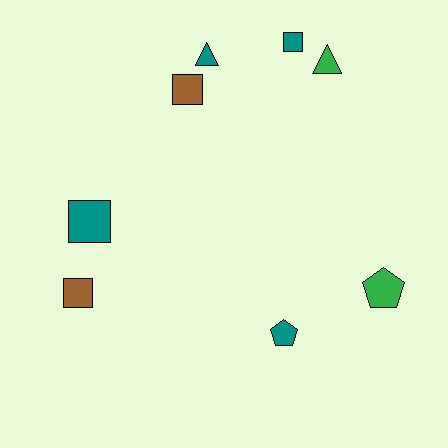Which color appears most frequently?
Teal, with 4 objects.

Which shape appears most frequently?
Square, with 4 objects.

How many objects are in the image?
There are 8 objects.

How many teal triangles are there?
There is 1 teal triangle.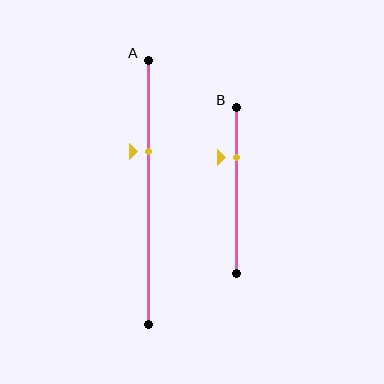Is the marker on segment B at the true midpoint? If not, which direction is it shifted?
No, the marker on segment B is shifted upward by about 20% of the segment length.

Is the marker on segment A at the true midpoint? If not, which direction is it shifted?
No, the marker on segment A is shifted upward by about 15% of the segment length.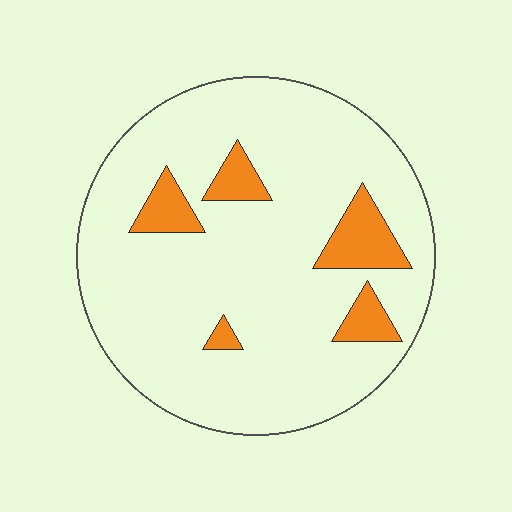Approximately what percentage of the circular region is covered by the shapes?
Approximately 10%.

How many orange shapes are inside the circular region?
5.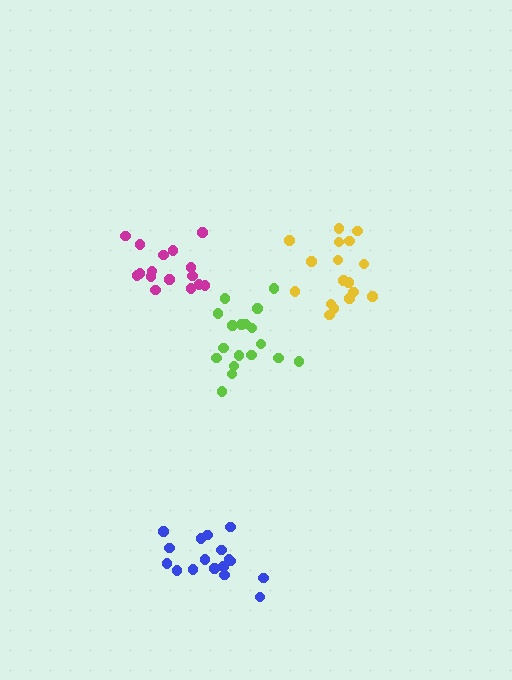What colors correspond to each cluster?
The clusters are colored: yellow, magenta, blue, lime.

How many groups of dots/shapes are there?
There are 4 groups.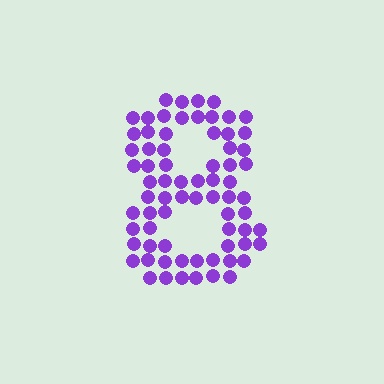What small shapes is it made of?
It is made of small circles.